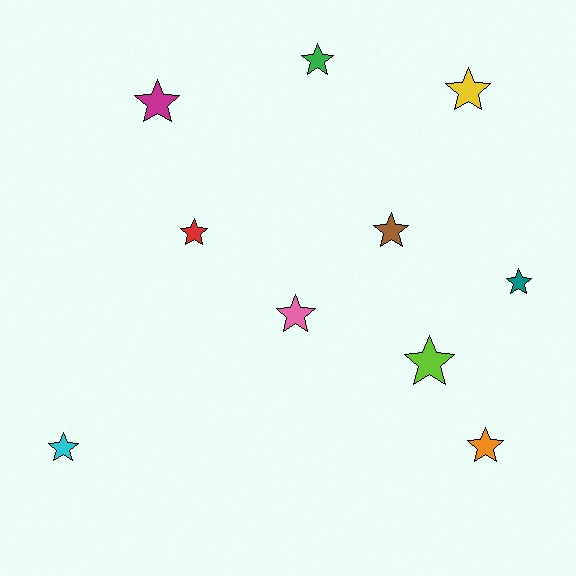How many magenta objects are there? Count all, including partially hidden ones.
There is 1 magenta object.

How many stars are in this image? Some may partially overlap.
There are 10 stars.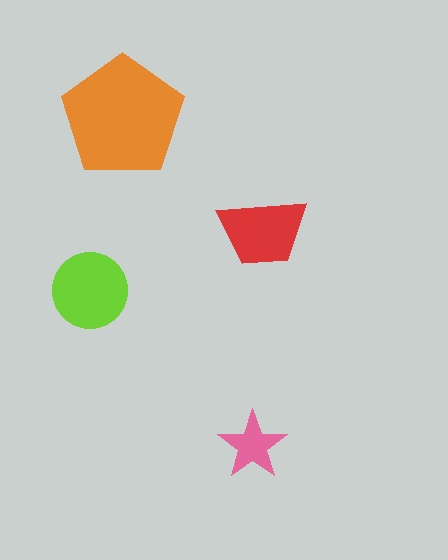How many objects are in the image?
There are 4 objects in the image.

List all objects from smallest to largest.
The pink star, the red trapezoid, the lime circle, the orange pentagon.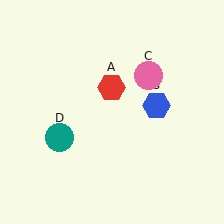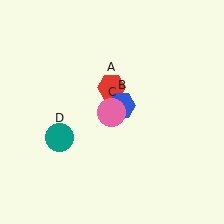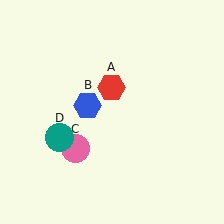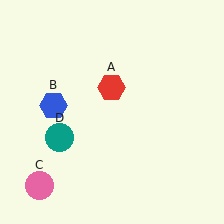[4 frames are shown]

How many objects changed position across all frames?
2 objects changed position: blue hexagon (object B), pink circle (object C).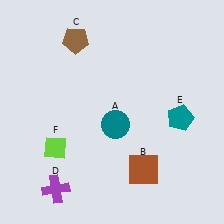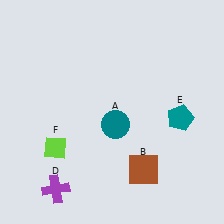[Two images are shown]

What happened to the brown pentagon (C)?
The brown pentagon (C) was removed in Image 2. It was in the top-left area of Image 1.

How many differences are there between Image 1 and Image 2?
There is 1 difference between the two images.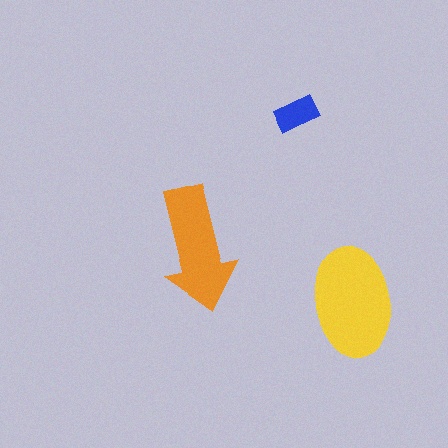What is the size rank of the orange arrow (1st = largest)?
2nd.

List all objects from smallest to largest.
The blue rectangle, the orange arrow, the yellow ellipse.